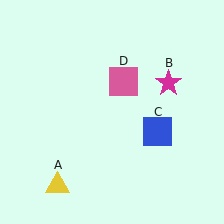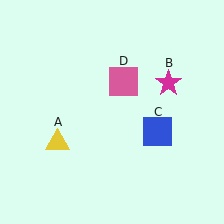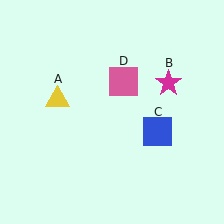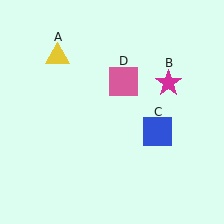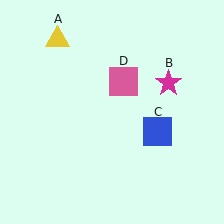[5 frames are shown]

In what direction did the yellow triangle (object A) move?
The yellow triangle (object A) moved up.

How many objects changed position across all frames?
1 object changed position: yellow triangle (object A).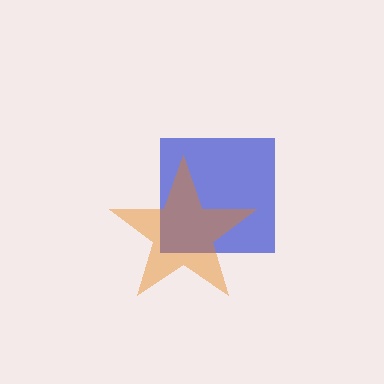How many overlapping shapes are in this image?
There are 2 overlapping shapes in the image.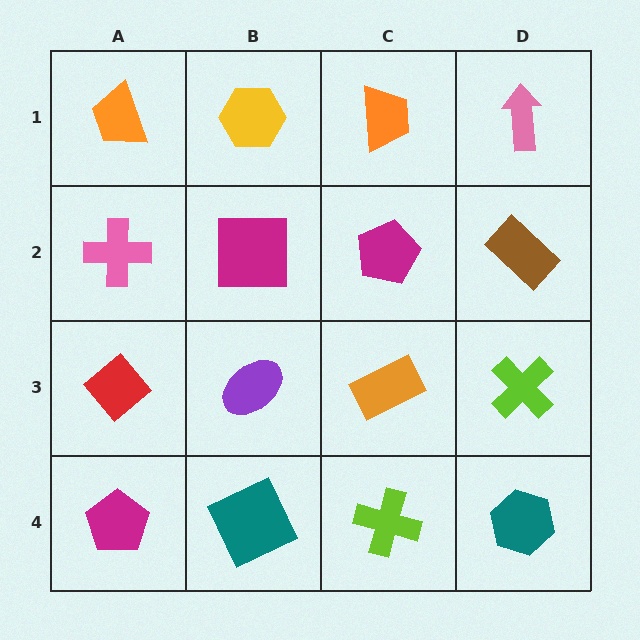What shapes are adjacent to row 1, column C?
A magenta pentagon (row 2, column C), a yellow hexagon (row 1, column B), a pink arrow (row 1, column D).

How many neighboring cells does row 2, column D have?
3.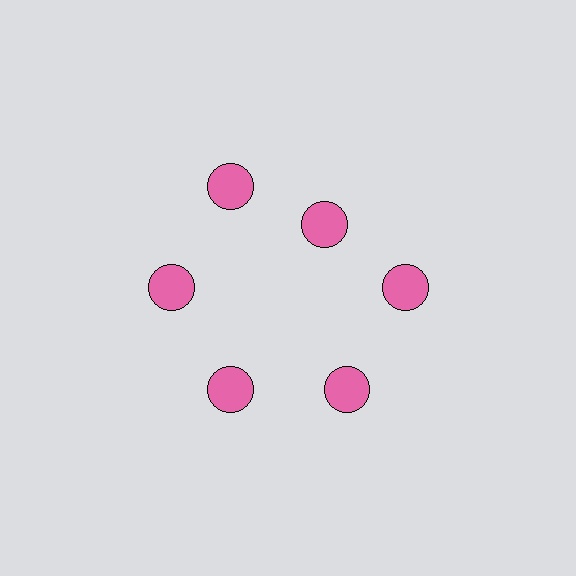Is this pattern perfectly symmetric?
No. The 6 pink circles are arranged in a ring, but one element near the 1 o'clock position is pulled inward toward the center, breaking the 6-fold rotational symmetry.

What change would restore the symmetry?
The symmetry would be restored by moving it outward, back onto the ring so that all 6 circles sit at equal angles and equal distance from the center.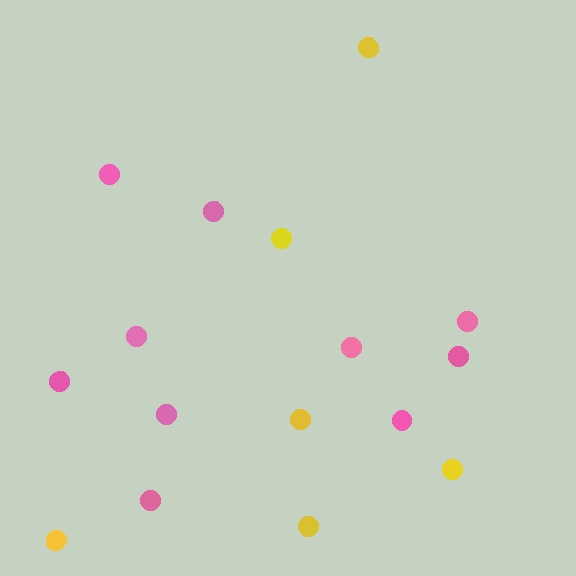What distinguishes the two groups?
There are 2 groups: one group of yellow circles (6) and one group of pink circles (10).